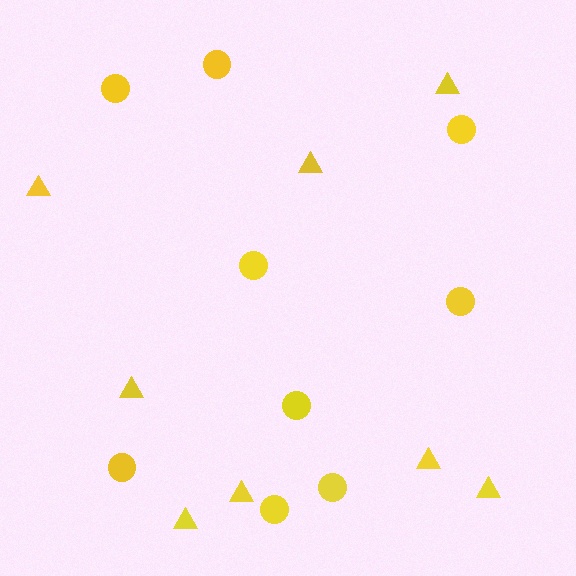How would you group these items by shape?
There are 2 groups: one group of triangles (8) and one group of circles (9).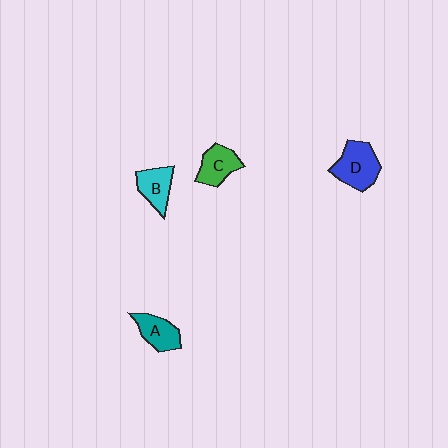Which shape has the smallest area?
Shape A (teal).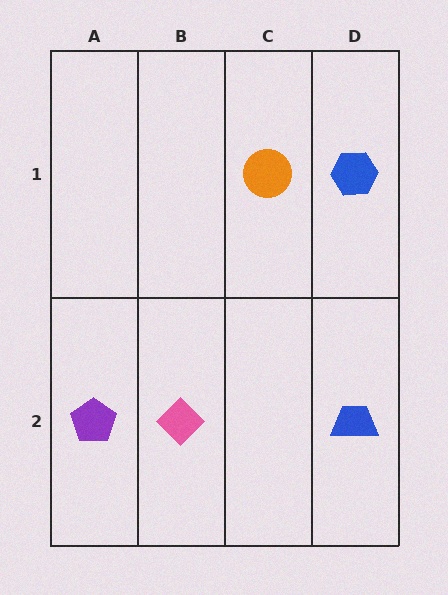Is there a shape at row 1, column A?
No, that cell is empty.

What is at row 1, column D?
A blue hexagon.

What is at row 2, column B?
A pink diamond.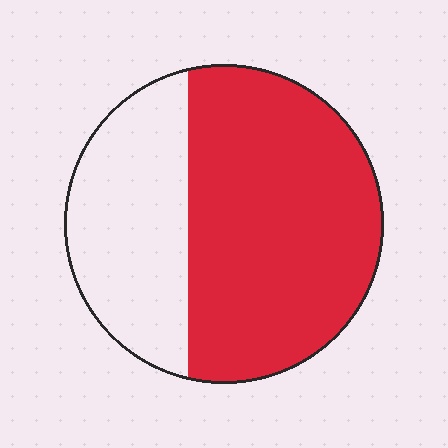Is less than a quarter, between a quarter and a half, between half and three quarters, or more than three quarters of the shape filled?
Between half and three quarters.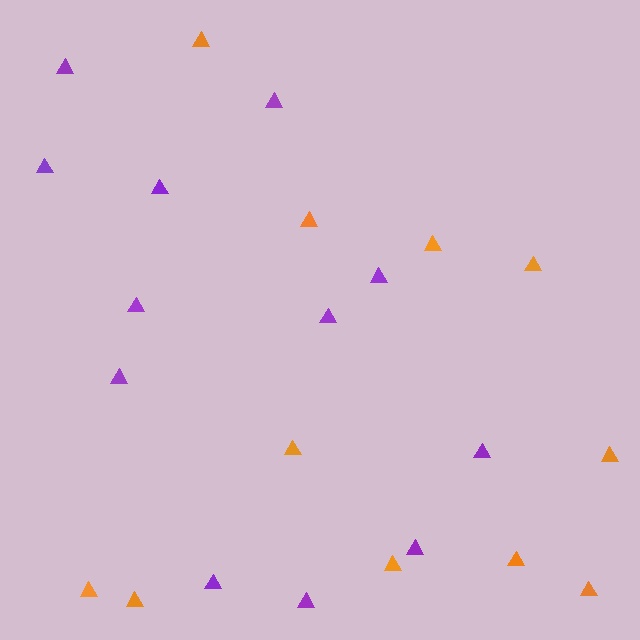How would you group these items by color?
There are 2 groups: one group of purple triangles (12) and one group of orange triangles (11).